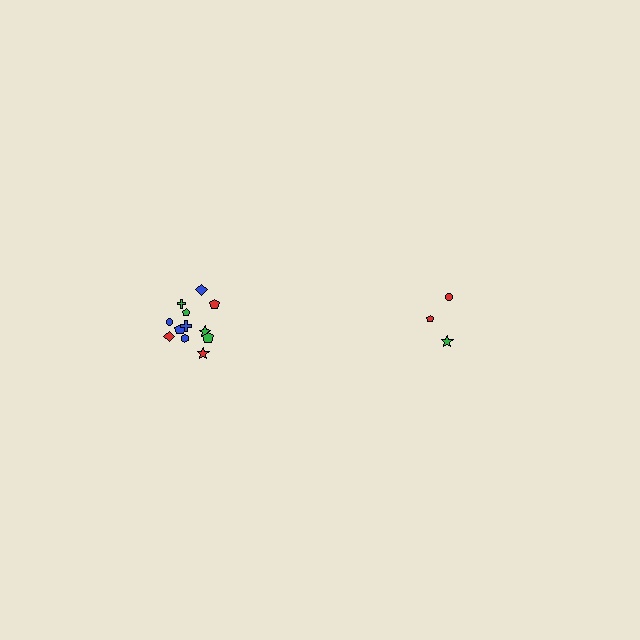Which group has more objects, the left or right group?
The left group.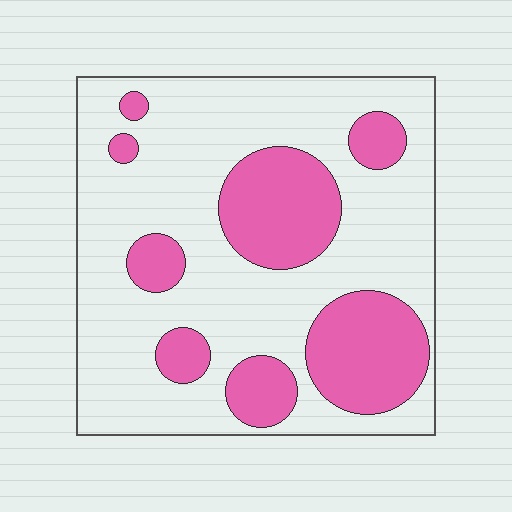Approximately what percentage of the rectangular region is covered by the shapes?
Approximately 30%.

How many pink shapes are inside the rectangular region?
8.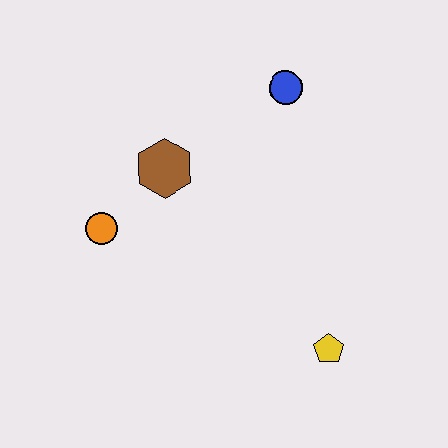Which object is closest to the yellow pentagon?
The brown hexagon is closest to the yellow pentagon.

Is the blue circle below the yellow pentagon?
No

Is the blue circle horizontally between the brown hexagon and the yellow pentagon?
Yes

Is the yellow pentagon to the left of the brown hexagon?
No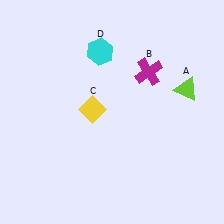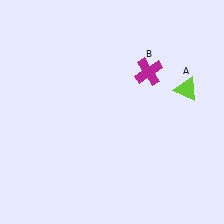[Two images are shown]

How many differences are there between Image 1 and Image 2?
There are 2 differences between the two images.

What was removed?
The yellow diamond (C), the cyan hexagon (D) were removed in Image 2.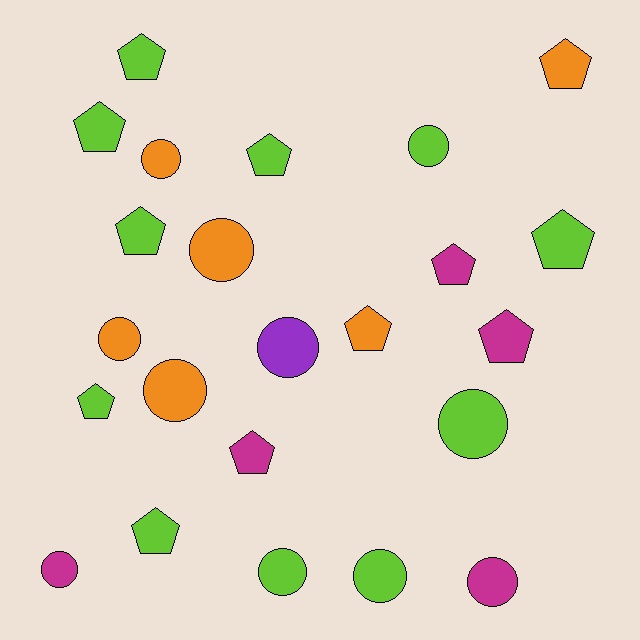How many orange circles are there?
There are 4 orange circles.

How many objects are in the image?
There are 23 objects.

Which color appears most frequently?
Lime, with 11 objects.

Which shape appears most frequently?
Pentagon, with 12 objects.